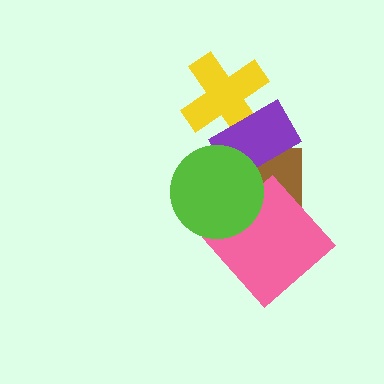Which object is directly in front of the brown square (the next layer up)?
The purple rectangle is directly in front of the brown square.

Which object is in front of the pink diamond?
The lime circle is in front of the pink diamond.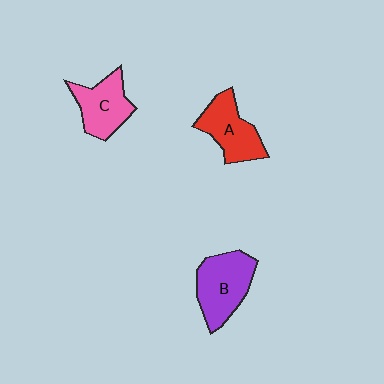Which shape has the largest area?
Shape B (purple).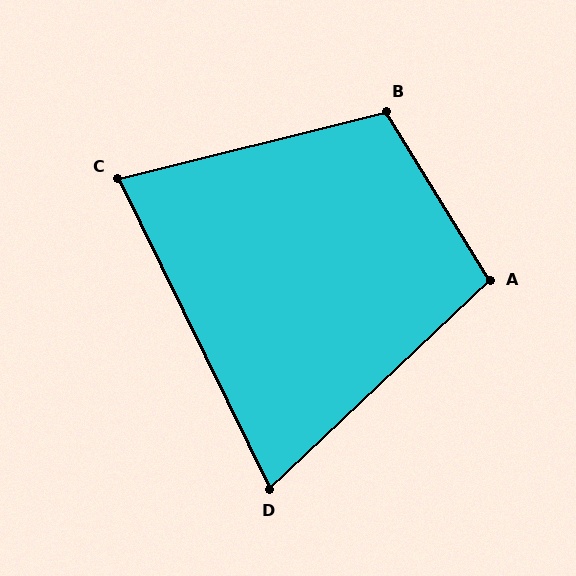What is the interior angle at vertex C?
Approximately 78 degrees (acute).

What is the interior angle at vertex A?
Approximately 102 degrees (obtuse).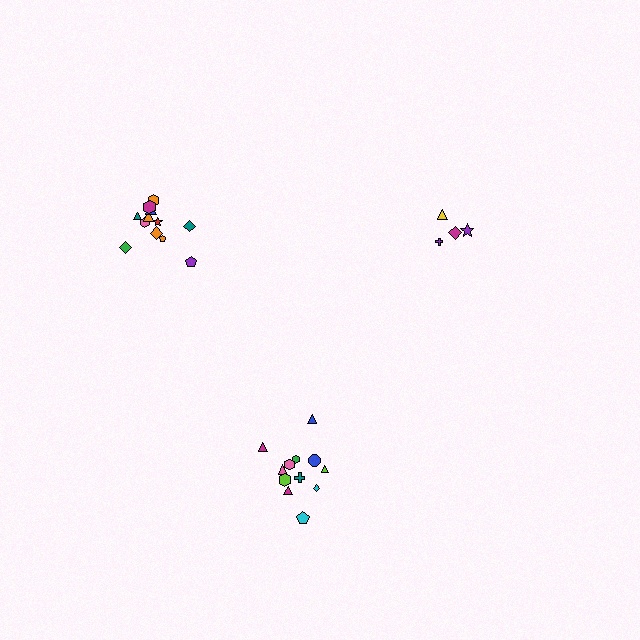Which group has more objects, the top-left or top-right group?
The top-left group.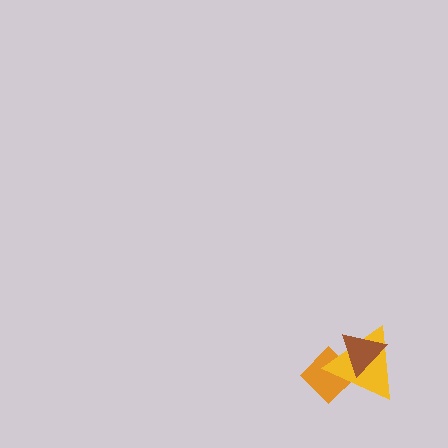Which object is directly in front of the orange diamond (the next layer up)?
The yellow triangle is directly in front of the orange diamond.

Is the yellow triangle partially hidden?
Yes, it is partially covered by another shape.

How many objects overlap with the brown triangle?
2 objects overlap with the brown triangle.